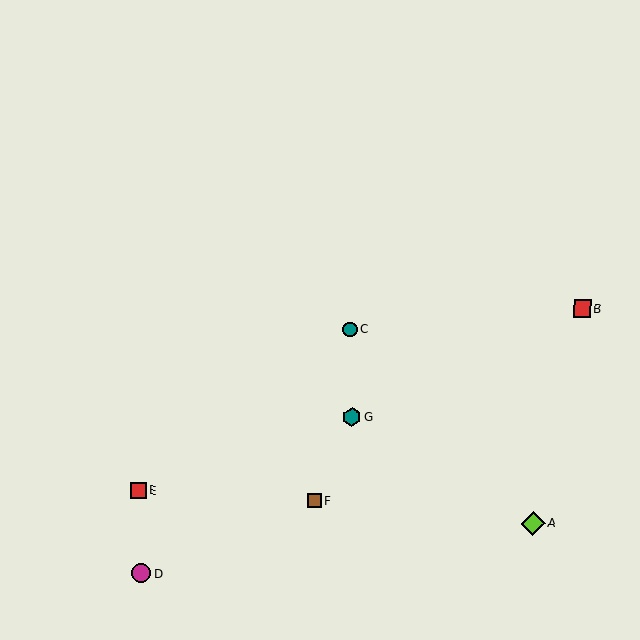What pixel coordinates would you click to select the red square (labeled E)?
Click at (139, 491) to select the red square E.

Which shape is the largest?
The lime diamond (labeled A) is the largest.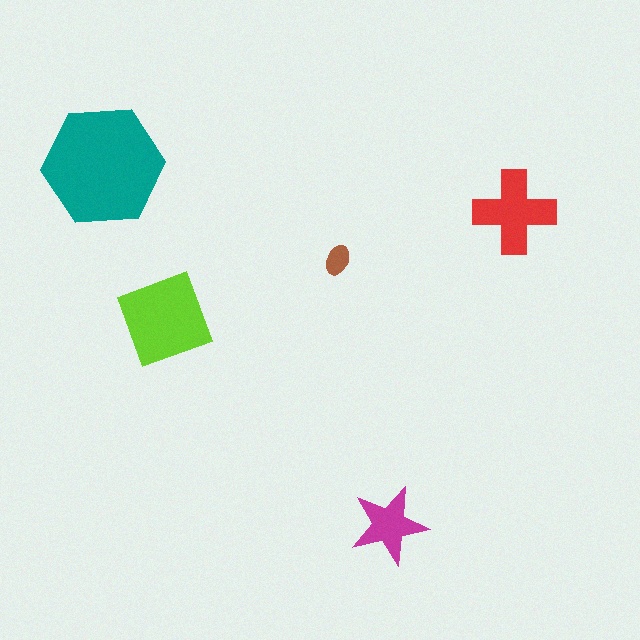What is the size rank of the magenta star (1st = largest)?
4th.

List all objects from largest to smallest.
The teal hexagon, the lime diamond, the red cross, the magenta star, the brown ellipse.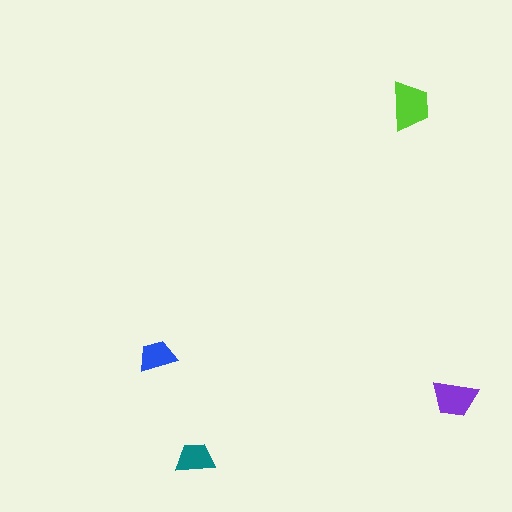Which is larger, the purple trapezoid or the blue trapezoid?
The purple one.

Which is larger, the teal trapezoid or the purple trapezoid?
The purple one.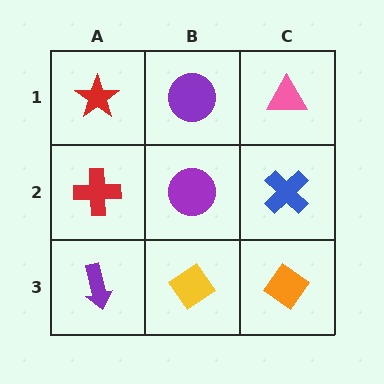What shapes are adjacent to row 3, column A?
A red cross (row 2, column A), a yellow diamond (row 3, column B).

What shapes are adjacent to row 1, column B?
A purple circle (row 2, column B), a red star (row 1, column A), a pink triangle (row 1, column C).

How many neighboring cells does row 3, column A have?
2.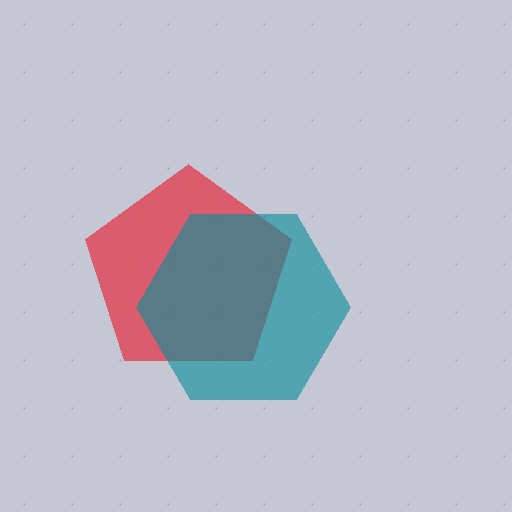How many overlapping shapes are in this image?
There are 2 overlapping shapes in the image.